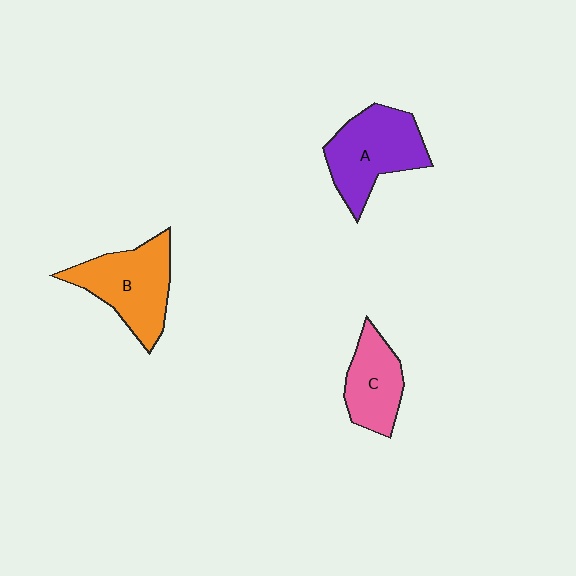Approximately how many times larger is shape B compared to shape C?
Approximately 1.4 times.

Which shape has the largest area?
Shape A (purple).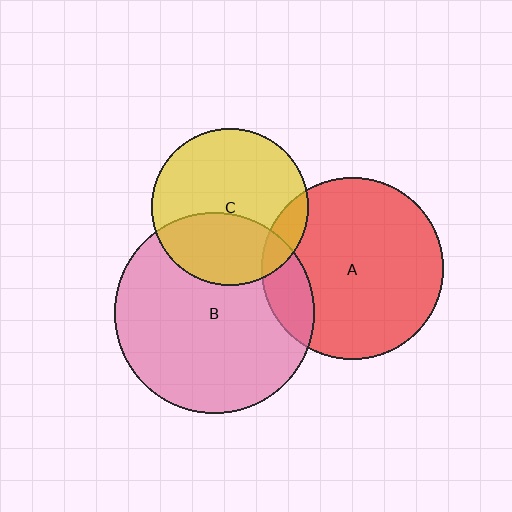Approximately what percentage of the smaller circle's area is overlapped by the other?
Approximately 15%.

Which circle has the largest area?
Circle B (pink).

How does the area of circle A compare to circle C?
Approximately 1.3 times.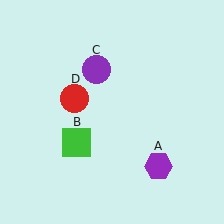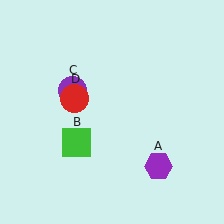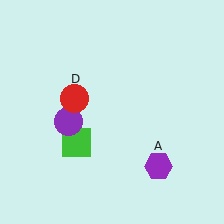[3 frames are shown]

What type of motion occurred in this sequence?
The purple circle (object C) rotated counterclockwise around the center of the scene.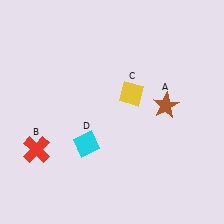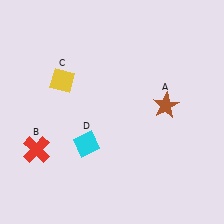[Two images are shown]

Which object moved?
The yellow diamond (C) moved left.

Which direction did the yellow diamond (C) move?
The yellow diamond (C) moved left.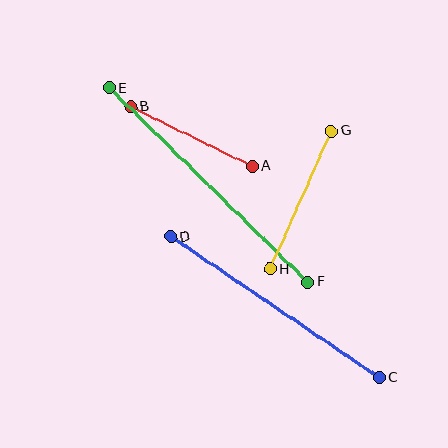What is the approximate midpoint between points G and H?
The midpoint is at approximately (301, 200) pixels.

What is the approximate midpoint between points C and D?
The midpoint is at approximately (275, 307) pixels.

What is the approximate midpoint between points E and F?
The midpoint is at approximately (208, 185) pixels.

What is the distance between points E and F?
The distance is approximately 278 pixels.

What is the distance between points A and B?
The distance is approximately 135 pixels.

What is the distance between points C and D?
The distance is approximately 252 pixels.